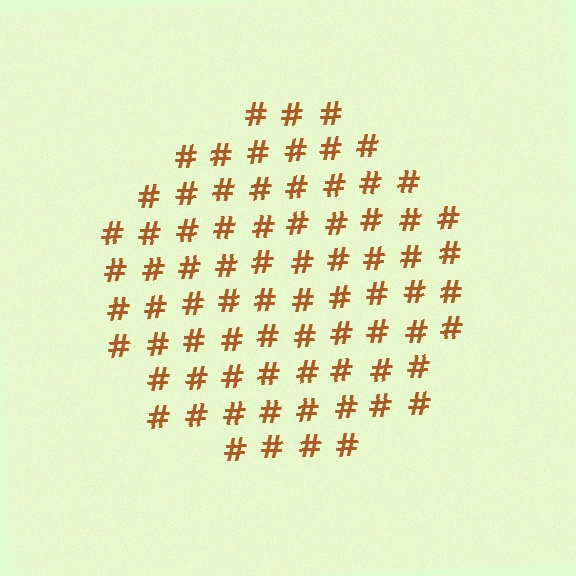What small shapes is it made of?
It is made of small hash symbols.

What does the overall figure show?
The overall figure shows a circle.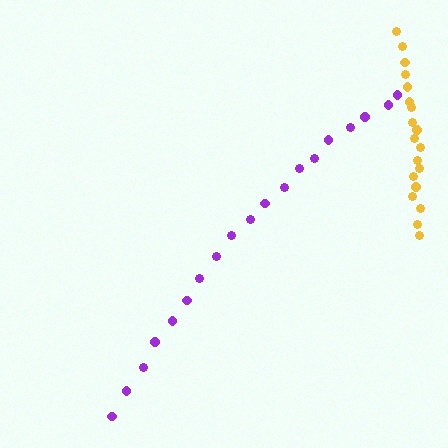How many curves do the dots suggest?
There are 2 distinct paths.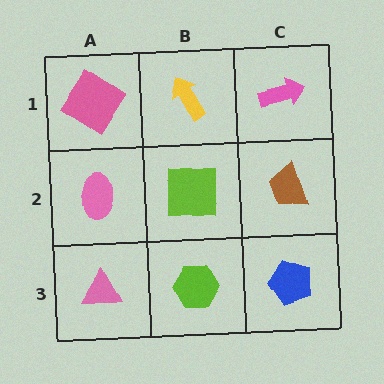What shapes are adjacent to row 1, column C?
A brown trapezoid (row 2, column C), a yellow arrow (row 1, column B).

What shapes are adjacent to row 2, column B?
A yellow arrow (row 1, column B), a lime hexagon (row 3, column B), a pink ellipse (row 2, column A), a brown trapezoid (row 2, column C).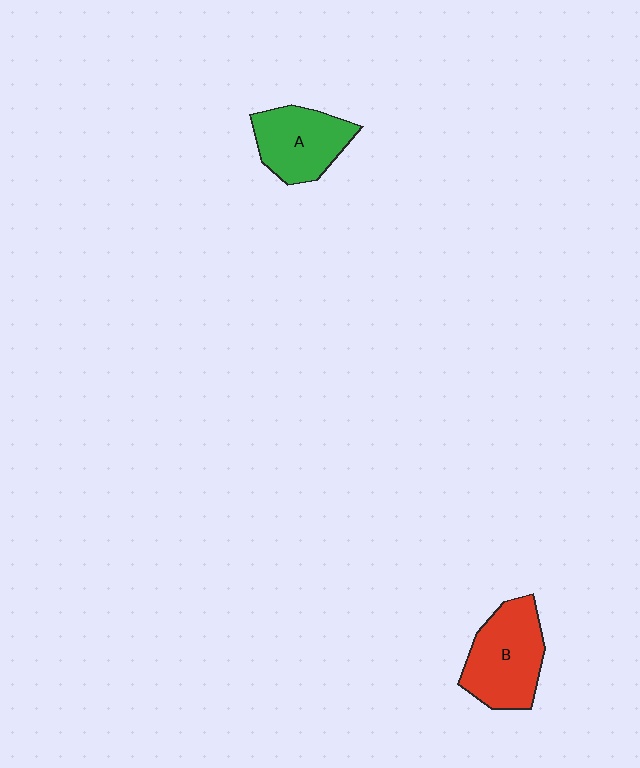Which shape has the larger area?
Shape B (red).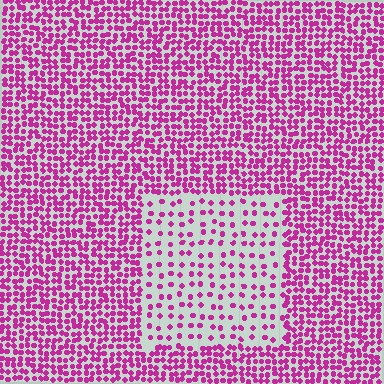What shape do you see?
I see a rectangle.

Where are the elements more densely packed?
The elements are more densely packed outside the rectangle boundary.